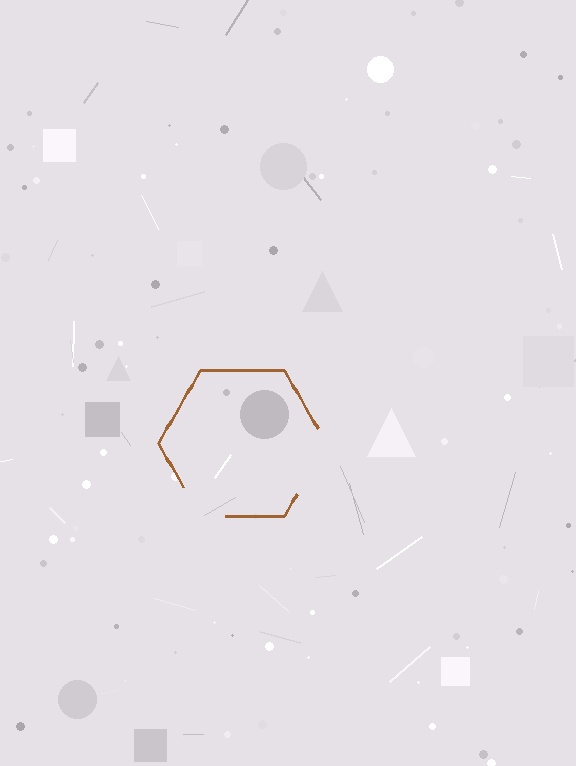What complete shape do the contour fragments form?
The contour fragments form a hexagon.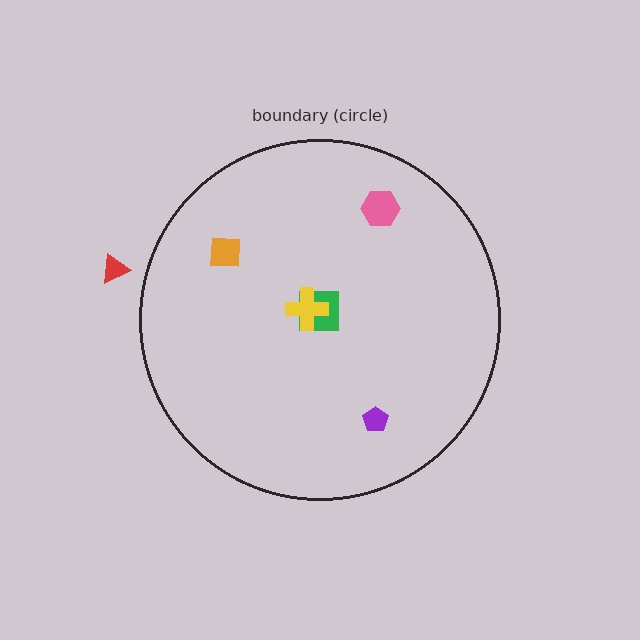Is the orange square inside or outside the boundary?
Inside.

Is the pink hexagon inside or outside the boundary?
Inside.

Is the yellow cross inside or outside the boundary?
Inside.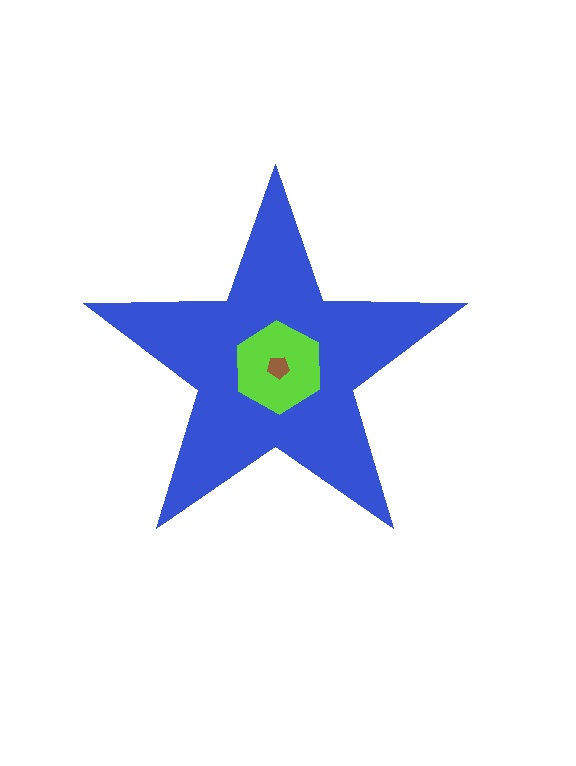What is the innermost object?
The brown pentagon.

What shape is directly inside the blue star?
The lime hexagon.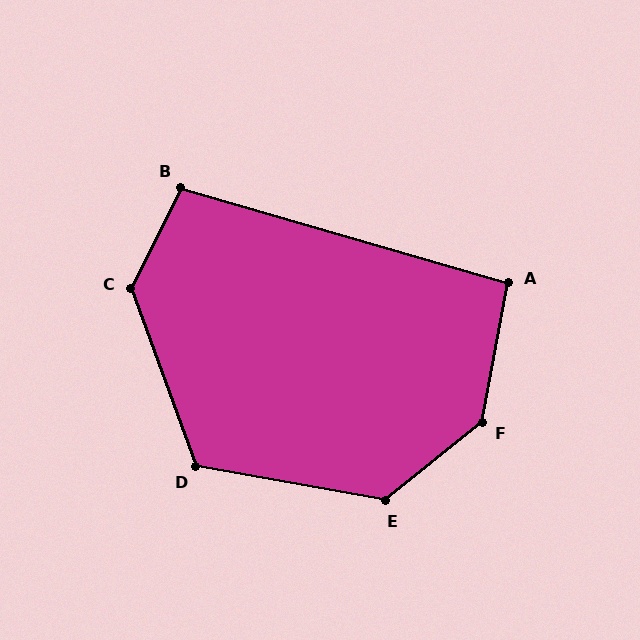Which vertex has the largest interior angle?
F, at approximately 139 degrees.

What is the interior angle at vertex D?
Approximately 120 degrees (obtuse).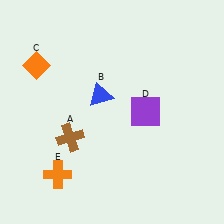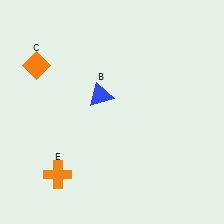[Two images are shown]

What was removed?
The purple square (D), the brown cross (A) were removed in Image 2.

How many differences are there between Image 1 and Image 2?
There are 2 differences between the two images.